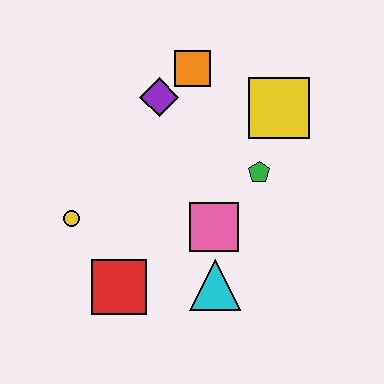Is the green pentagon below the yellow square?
Yes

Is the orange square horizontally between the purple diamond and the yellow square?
Yes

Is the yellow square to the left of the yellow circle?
No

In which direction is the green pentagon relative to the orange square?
The green pentagon is below the orange square.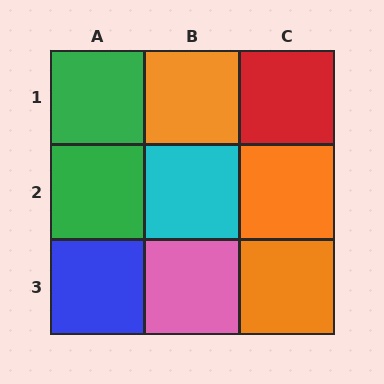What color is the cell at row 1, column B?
Orange.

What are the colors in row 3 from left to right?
Blue, pink, orange.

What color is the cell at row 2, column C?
Orange.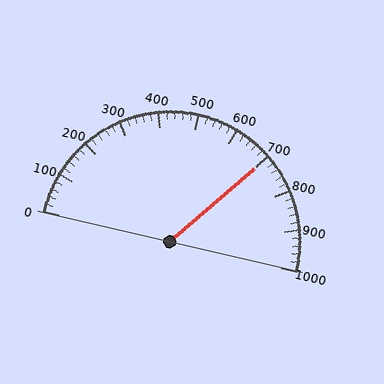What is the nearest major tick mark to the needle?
The nearest major tick mark is 700.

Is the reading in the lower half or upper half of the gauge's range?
The reading is in the upper half of the range (0 to 1000).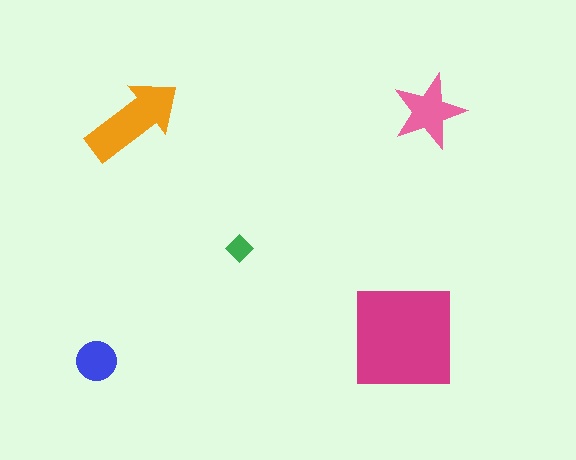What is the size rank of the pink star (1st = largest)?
3rd.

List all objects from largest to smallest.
The magenta square, the orange arrow, the pink star, the blue circle, the green diamond.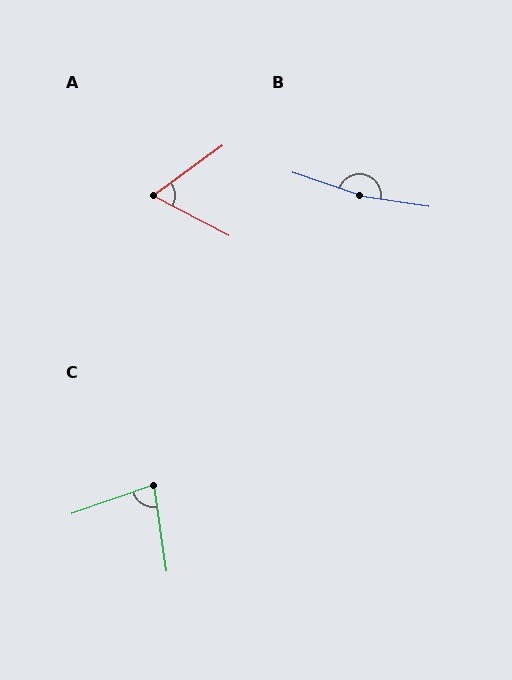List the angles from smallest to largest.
A (63°), C (79°), B (169°).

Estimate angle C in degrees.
Approximately 79 degrees.